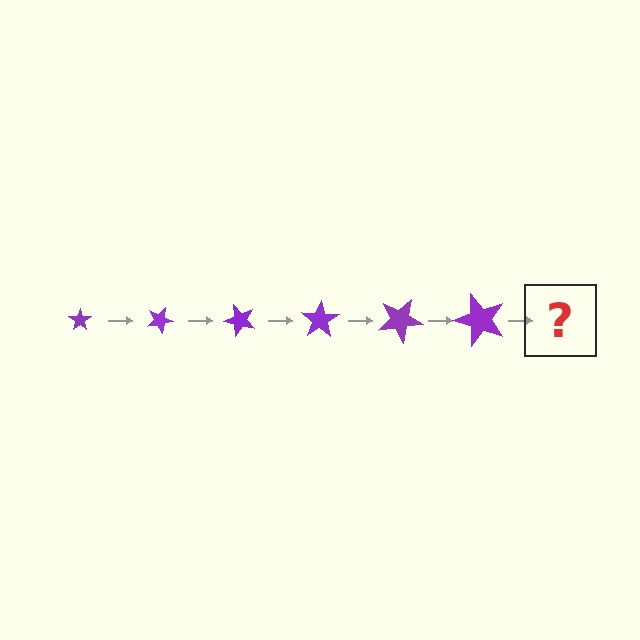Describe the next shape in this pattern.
It should be a star, larger than the previous one and rotated 150 degrees from the start.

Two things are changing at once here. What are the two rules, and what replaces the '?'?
The two rules are that the star grows larger each step and it rotates 25 degrees each step. The '?' should be a star, larger than the previous one and rotated 150 degrees from the start.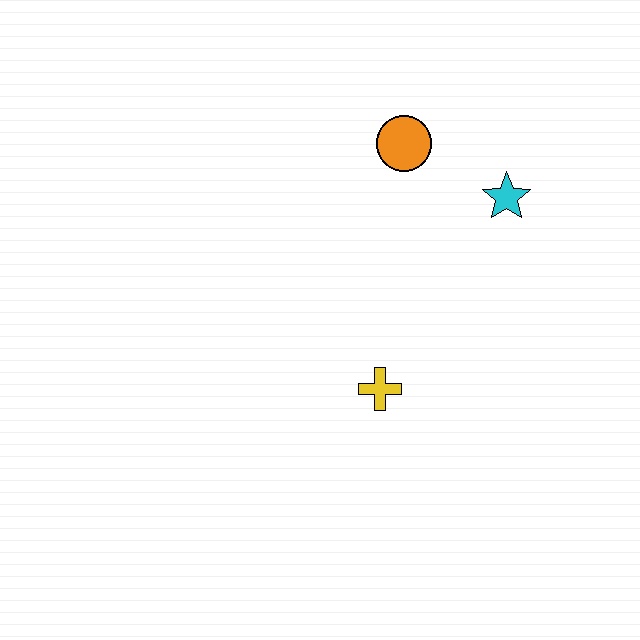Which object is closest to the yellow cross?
The cyan star is closest to the yellow cross.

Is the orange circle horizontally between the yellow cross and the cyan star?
Yes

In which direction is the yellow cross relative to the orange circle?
The yellow cross is below the orange circle.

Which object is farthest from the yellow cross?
The orange circle is farthest from the yellow cross.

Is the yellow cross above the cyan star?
No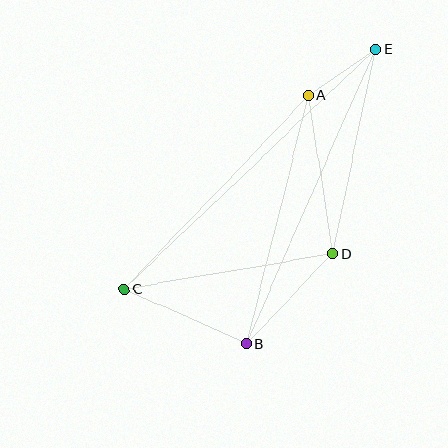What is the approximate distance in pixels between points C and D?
The distance between C and D is approximately 212 pixels.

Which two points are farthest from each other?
Points C and E are farthest from each other.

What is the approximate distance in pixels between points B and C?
The distance between B and C is approximately 134 pixels.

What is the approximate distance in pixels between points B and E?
The distance between B and E is approximately 322 pixels.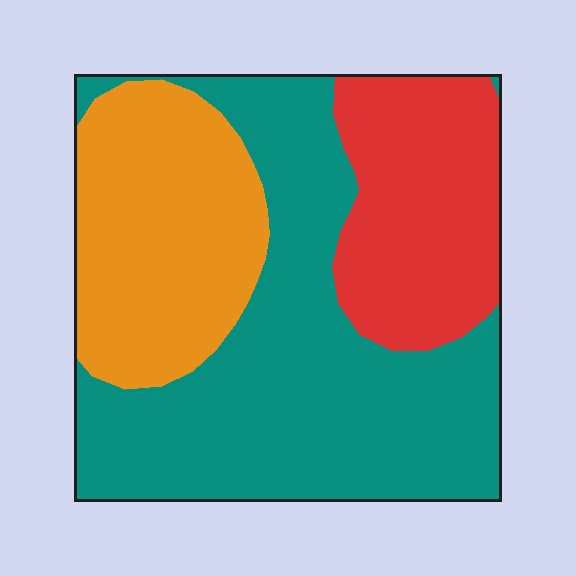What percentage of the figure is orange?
Orange covers about 25% of the figure.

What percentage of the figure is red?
Red covers 23% of the figure.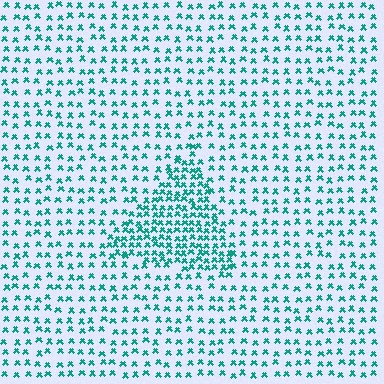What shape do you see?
I see a triangle.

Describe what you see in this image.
The image contains small teal elements arranged at two different densities. A triangle-shaped region is visible where the elements are more densely packed than the surrounding area.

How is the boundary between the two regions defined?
The boundary is defined by a change in element density (approximately 2.1x ratio). All elements are the same color, size, and shape.